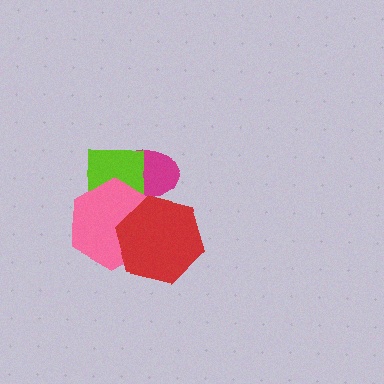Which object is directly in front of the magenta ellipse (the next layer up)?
The lime square is directly in front of the magenta ellipse.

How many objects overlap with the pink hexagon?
3 objects overlap with the pink hexagon.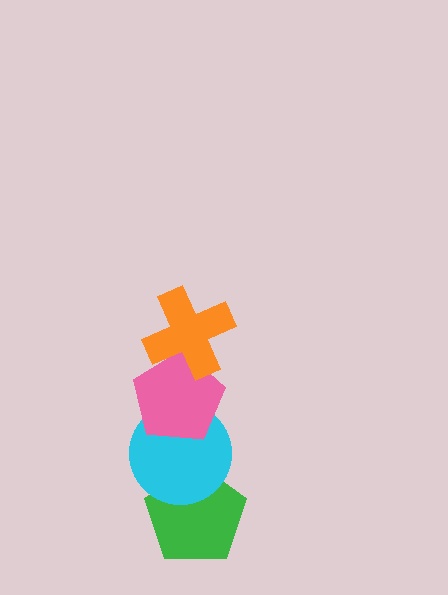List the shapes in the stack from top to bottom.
From top to bottom: the orange cross, the pink pentagon, the cyan circle, the green pentagon.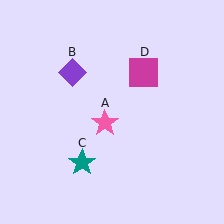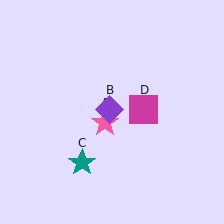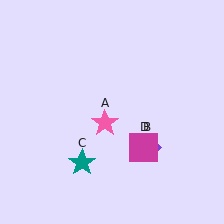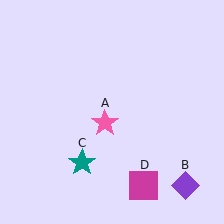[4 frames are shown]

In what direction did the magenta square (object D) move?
The magenta square (object D) moved down.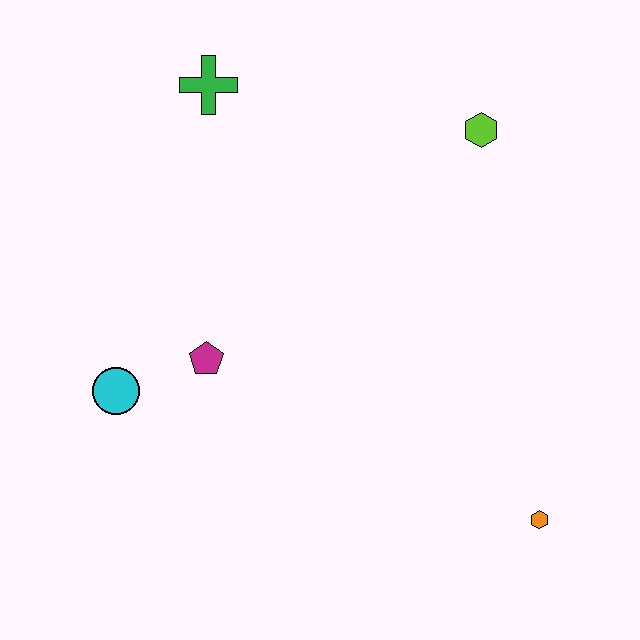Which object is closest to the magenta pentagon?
The cyan circle is closest to the magenta pentagon.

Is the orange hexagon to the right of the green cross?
Yes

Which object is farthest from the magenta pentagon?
The orange hexagon is farthest from the magenta pentagon.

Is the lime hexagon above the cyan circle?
Yes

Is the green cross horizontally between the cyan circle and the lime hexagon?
Yes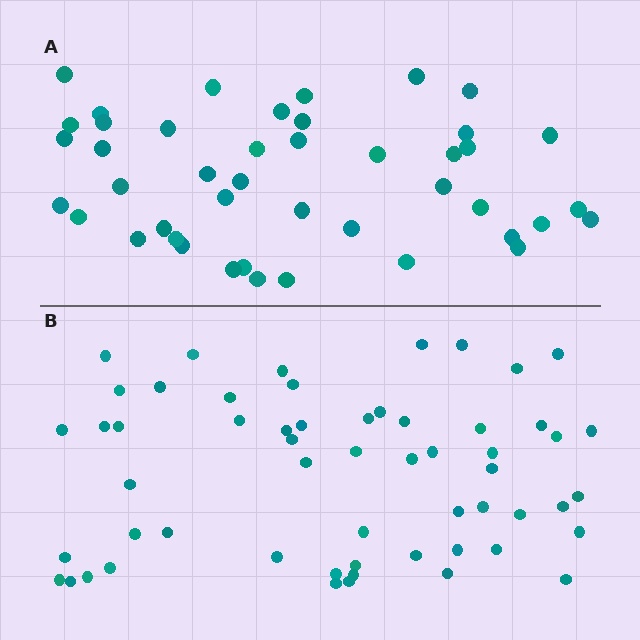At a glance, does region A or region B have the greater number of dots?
Region B (the bottom region) has more dots.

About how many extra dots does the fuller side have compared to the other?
Region B has approximately 15 more dots than region A.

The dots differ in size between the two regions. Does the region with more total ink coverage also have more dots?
No. Region A has more total ink coverage because its dots are larger, but region B actually contains more individual dots. Total area can be misleading — the number of items is what matters here.